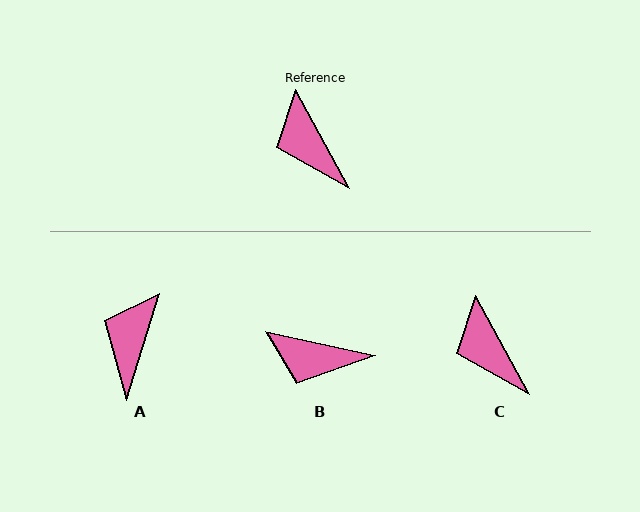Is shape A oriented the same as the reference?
No, it is off by about 46 degrees.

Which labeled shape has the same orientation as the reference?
C.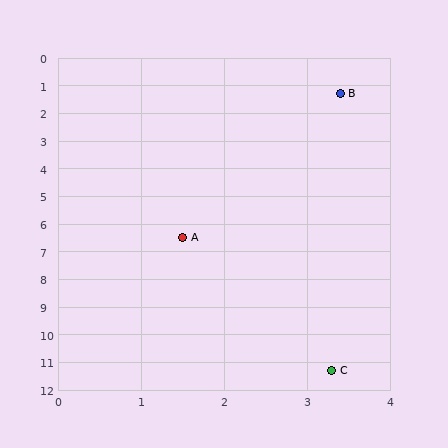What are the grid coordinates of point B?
Point B is at approximately (3.4, 1.3).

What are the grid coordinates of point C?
Point C is at approximately (3.3, 11.3).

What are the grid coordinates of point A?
Point A is at approximately (1.5, 6.5).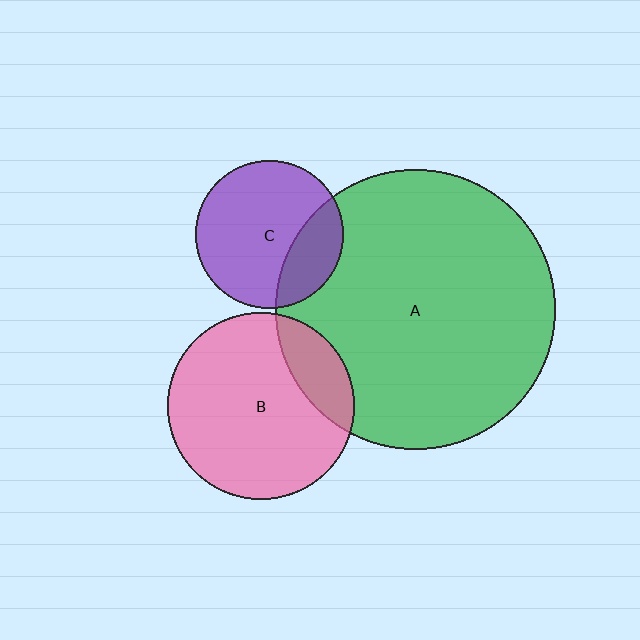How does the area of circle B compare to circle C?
Approximately 1.6 times.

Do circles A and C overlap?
Yes.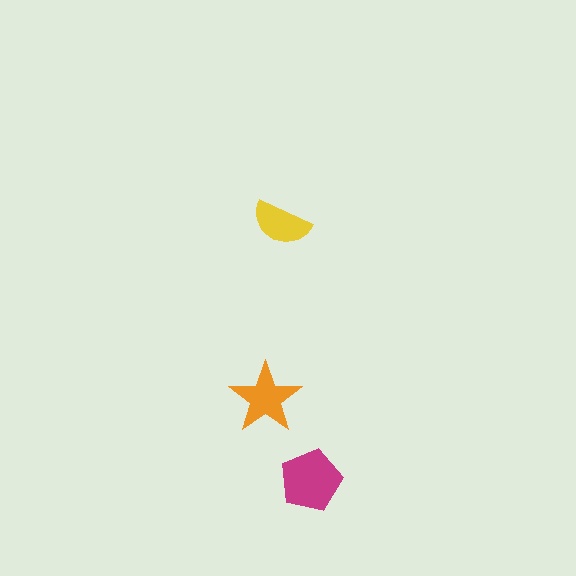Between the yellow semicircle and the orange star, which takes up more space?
The orange star.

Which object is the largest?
The magenta pentagon.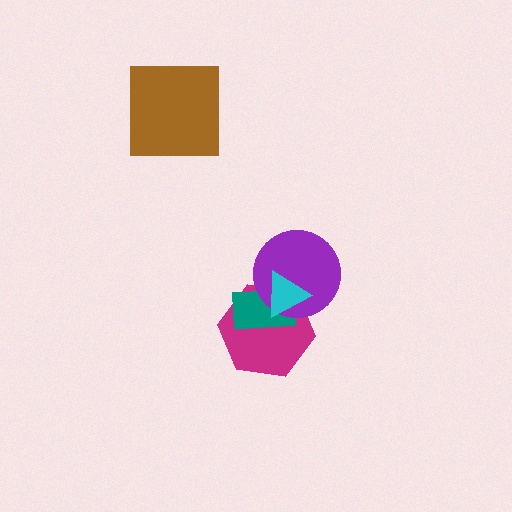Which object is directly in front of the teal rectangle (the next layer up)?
The purple circle is directly in front of the teal rectangle.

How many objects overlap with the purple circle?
3 objects overlap with the purple circle.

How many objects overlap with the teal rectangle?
3 objects overlap with the teal rectangle.